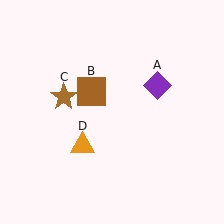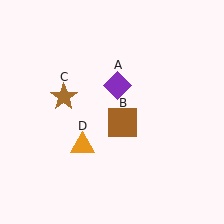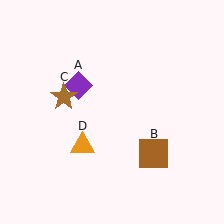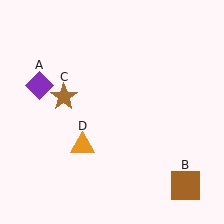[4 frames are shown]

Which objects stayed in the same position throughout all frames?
Brown star (object C) and orange triangle (object D) remained stationary.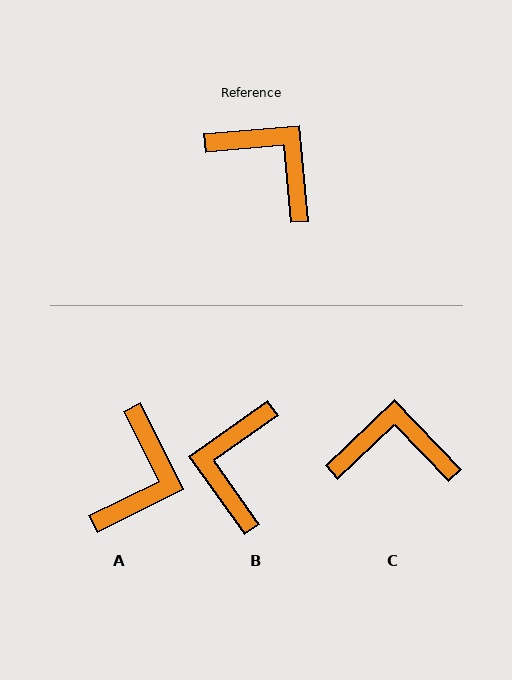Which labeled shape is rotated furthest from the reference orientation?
B, about 120 degrees away.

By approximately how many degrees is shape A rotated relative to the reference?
Approximately 69 degrees clockwise.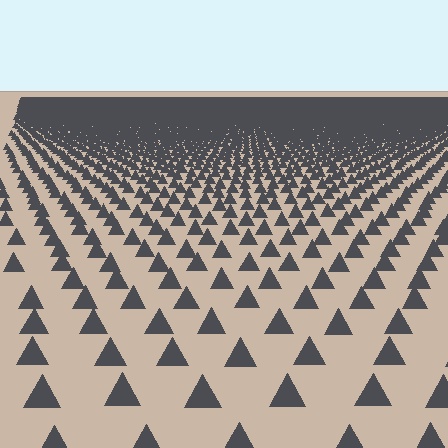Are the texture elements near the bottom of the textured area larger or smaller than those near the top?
Larger. Near the bottom, elements are closer to the viewer and appear at a bigger on-screen size.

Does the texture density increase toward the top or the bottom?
Density increases toward the top.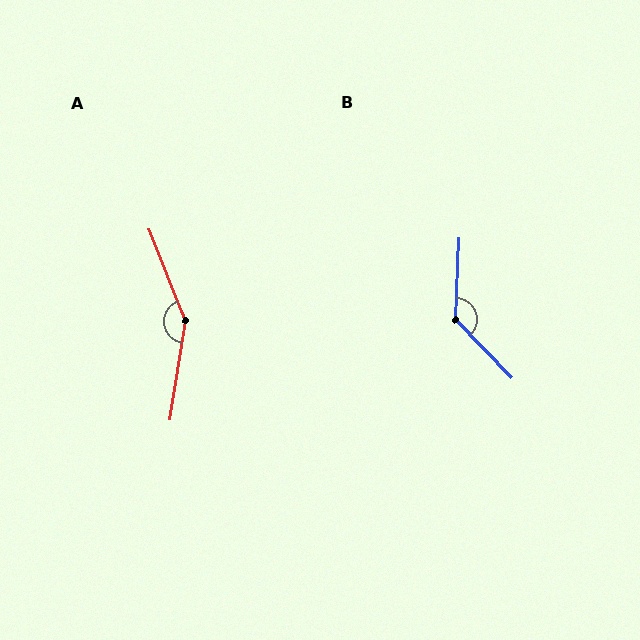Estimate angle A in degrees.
Approximately 149 degrees.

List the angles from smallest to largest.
B (133°), A (149°).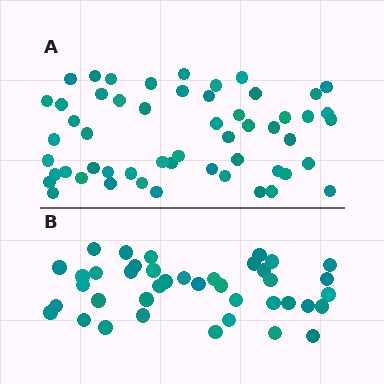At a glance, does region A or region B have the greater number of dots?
Region A (the top region) has more dots.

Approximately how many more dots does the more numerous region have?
Region A has approximately 15 more dots than region B.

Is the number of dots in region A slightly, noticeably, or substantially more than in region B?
Region A has noticeably more, but not dramatically so. The ratio is roughly 1.4 to 1.